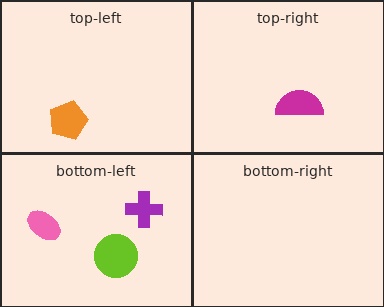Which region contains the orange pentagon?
The top-left region.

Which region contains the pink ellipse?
The bottom-left region.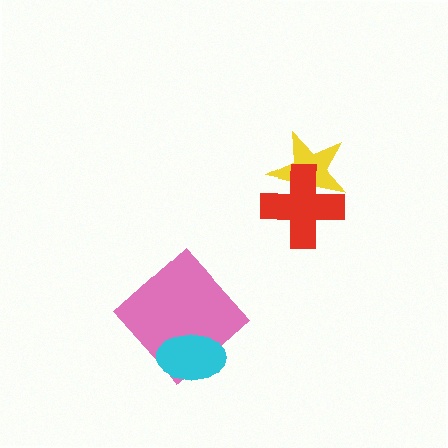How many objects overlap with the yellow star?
1 object overlaps with the yellow star.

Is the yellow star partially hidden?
Yes, it is partially covered by another shape.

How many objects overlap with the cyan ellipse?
1 object overlaps with the cyan ellipse.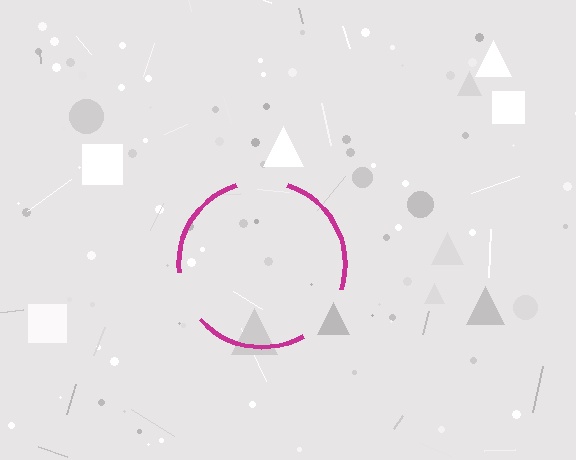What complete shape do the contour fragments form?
The contour fragments form a circle.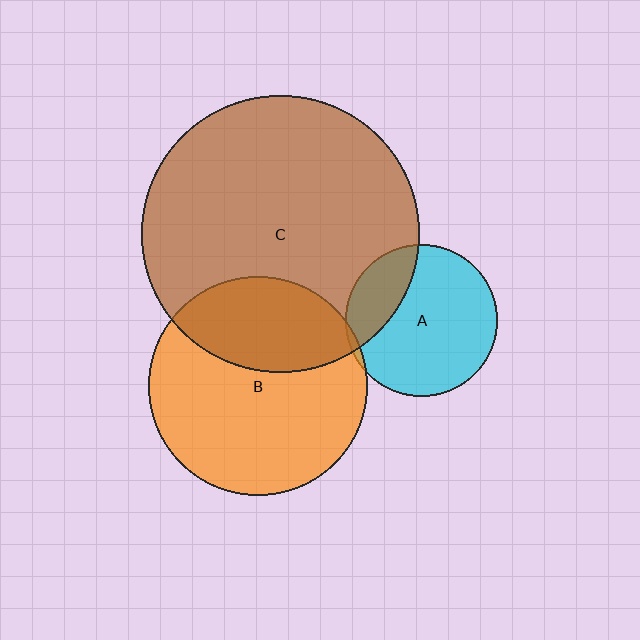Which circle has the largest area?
Circle C (brown).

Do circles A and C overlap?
Yes.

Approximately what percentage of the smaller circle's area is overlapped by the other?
Approximately 25%.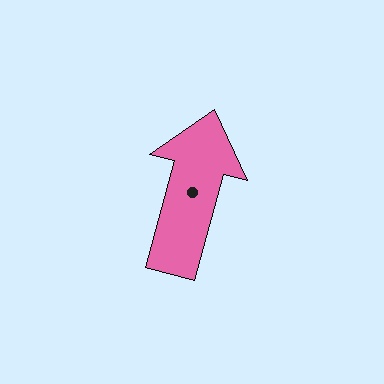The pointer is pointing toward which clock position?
Roughly 1 o'clock.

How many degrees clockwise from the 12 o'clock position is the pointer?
Approximately 15 degrees.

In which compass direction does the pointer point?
North.